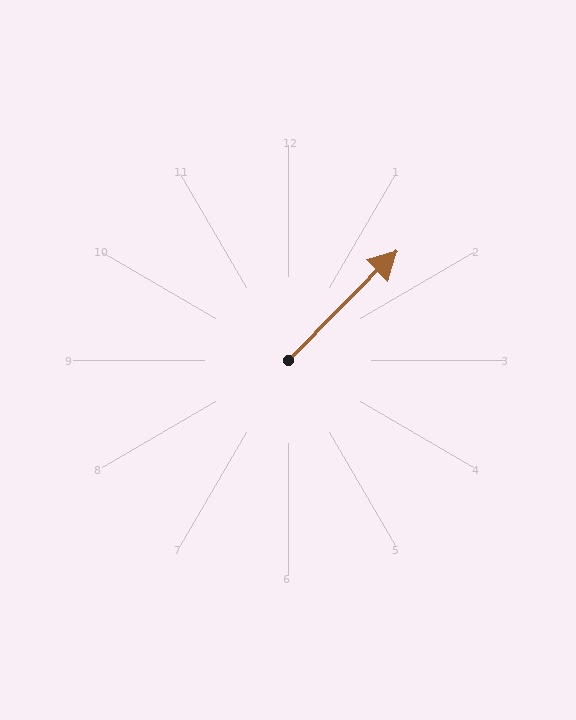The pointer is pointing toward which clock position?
Roughly 1 o'clock.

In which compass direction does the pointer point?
Northeast.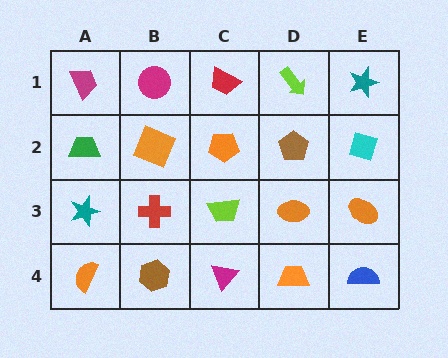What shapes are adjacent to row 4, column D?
An orange ellipse (row 3, column D), a magenta triangle (row 4, column C), a blue semicircle (row 4, column E).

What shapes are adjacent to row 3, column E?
A cyan diamond (row 2, column E), a blue semicircle (row 4, column E), an orange ellipse (row 3, column D).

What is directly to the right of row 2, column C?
A brown pentagon.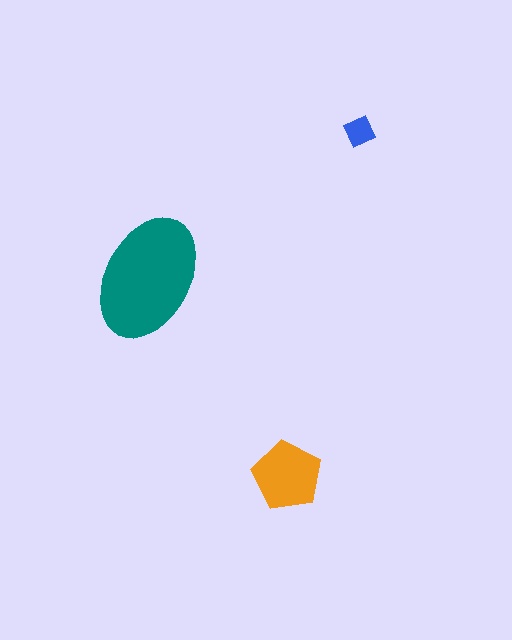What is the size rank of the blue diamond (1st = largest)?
3rd.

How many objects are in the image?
There are 3 objects in the image.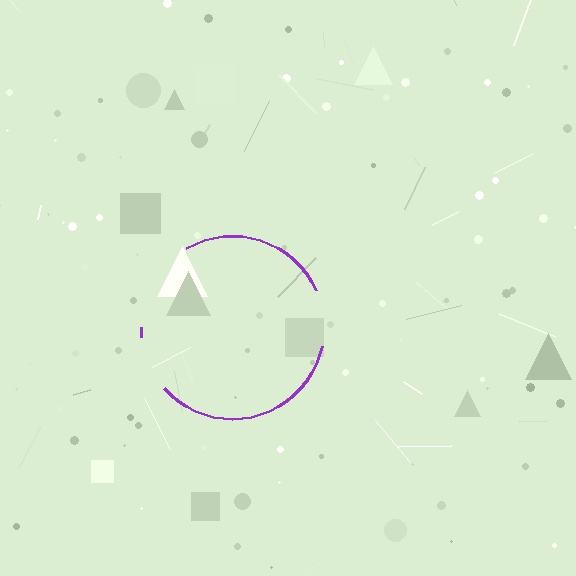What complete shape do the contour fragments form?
The contour fragments form a circle.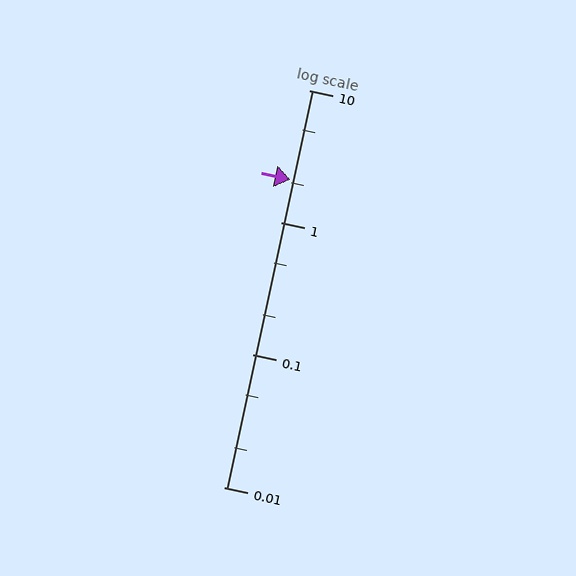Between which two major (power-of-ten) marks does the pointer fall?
The pointer is between 1 and 10.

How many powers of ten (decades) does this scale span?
The scale spans 3 decades, from 0.01 to 10.